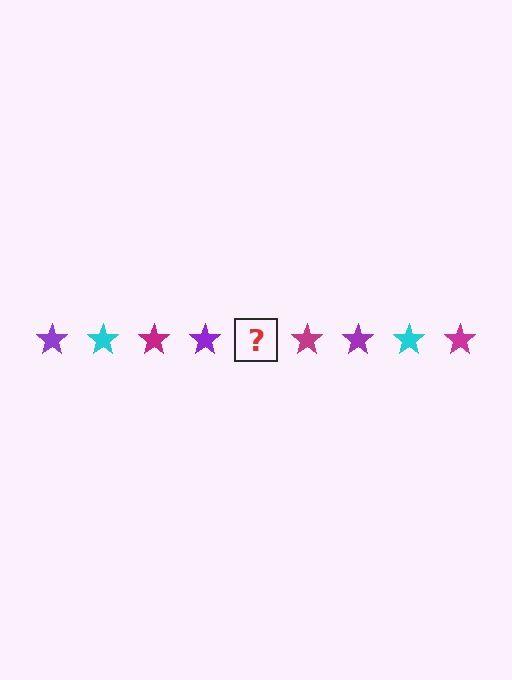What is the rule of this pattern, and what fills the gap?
The rule is that the pattern cycles through purple, cyan, magenta stars. The gap should be filled with a cyan star.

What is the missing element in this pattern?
The missing element is a cyan star.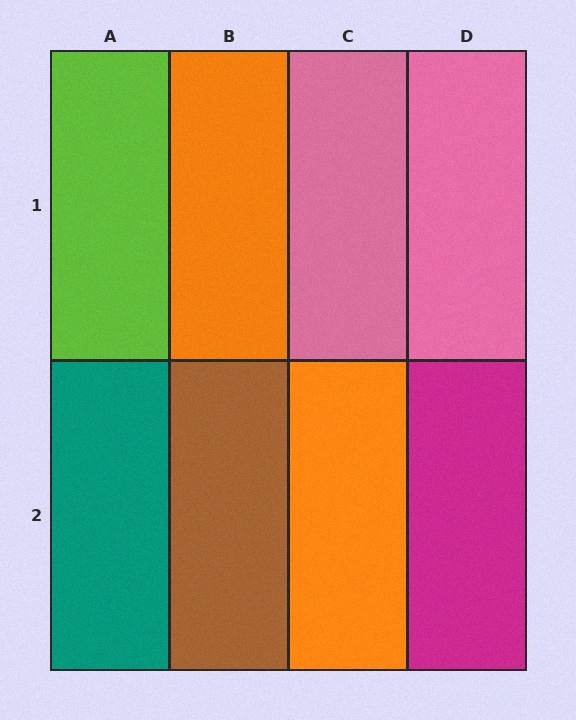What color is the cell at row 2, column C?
Orange.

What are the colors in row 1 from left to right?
Lime, orange, pink, pink.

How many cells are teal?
1 cell is teal.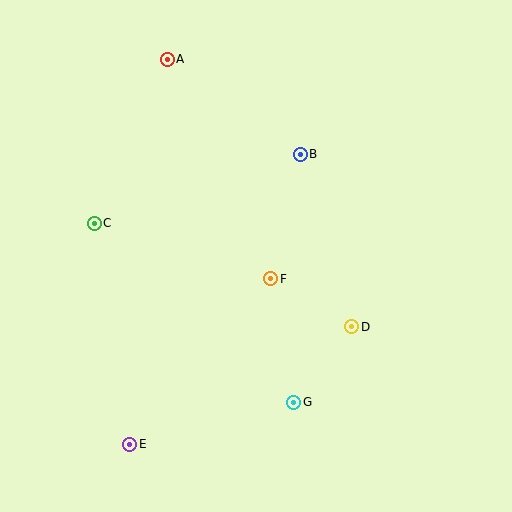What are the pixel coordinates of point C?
Point C is at (94, 223).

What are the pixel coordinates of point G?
Point G is at (294, 402).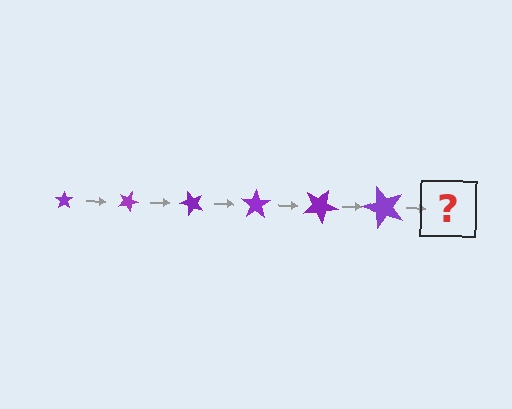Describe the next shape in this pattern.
It should be a star, larger than the previous one and rotated 150 degrees from the start.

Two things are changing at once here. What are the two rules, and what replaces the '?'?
The two rules are that the star grows larger each step and it rotates 25 degrees each step. The '?' should be a star, larger than the previous one and rotated 150 degrees from the start.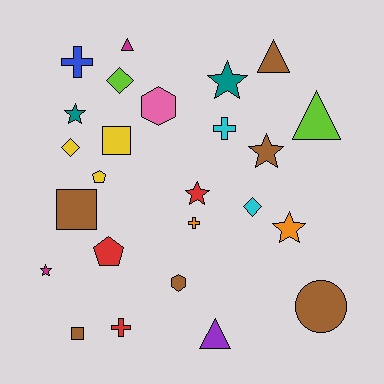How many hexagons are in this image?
There are 2 hexagons.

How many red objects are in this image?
There are 3 red objects.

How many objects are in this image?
There are 25 objects.